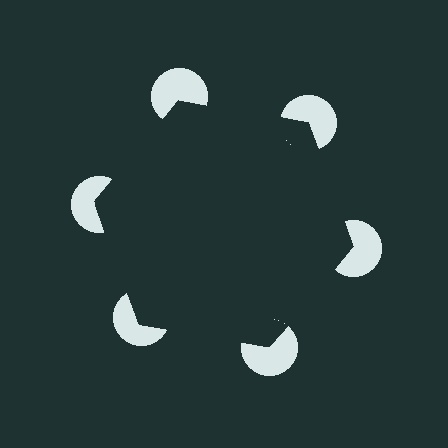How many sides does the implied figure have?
6 sides.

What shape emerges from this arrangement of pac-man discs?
An illusory hexagon — its edges are inferred from the aligned wedge cuts in the pac-man discs, not physically drawn.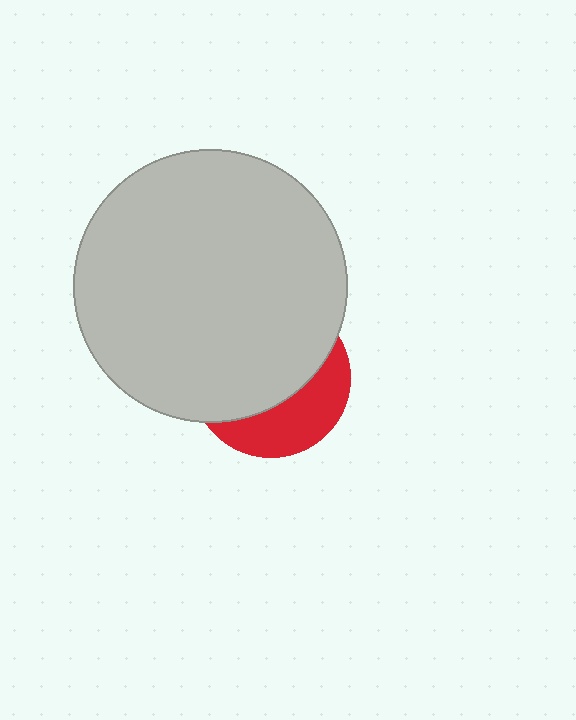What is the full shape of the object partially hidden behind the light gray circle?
The partially hidden object is a red circle.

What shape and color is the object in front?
The object in front is a light gray circle.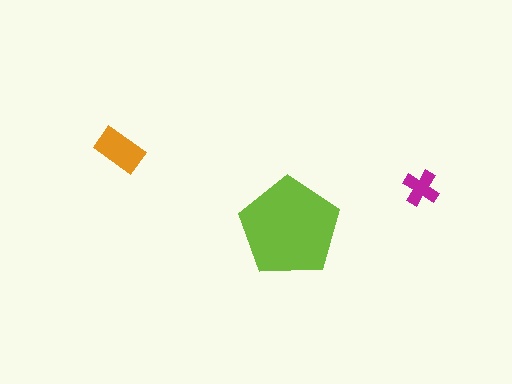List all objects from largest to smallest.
The lime pentagon, the orange rectangle, the magenta cross.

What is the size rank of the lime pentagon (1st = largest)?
1st.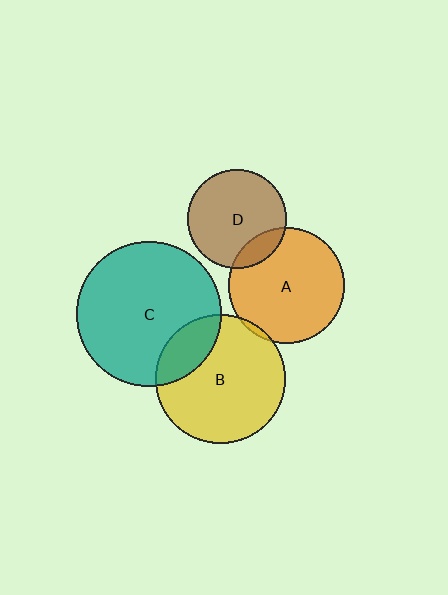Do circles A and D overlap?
Yes.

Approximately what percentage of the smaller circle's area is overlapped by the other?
Approximately 15%.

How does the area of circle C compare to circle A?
Approximately 1.6 times.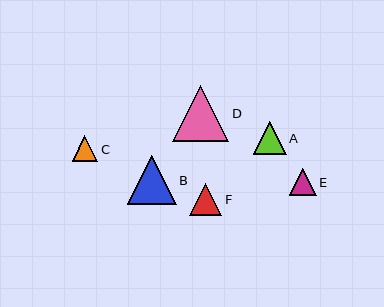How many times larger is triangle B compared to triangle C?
Triangle B is approximately 1.9 times the size of triangle C.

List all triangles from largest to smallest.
From largest to smallest: D, B, A, F, E, C.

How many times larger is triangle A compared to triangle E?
Triangle A is approximately 1.2 times the size of triangle E.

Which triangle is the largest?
Triangle D is the largest with a size of approximately 56 pixels.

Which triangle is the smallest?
Triangle C is the smallest with a size of approximately 26 pixels.